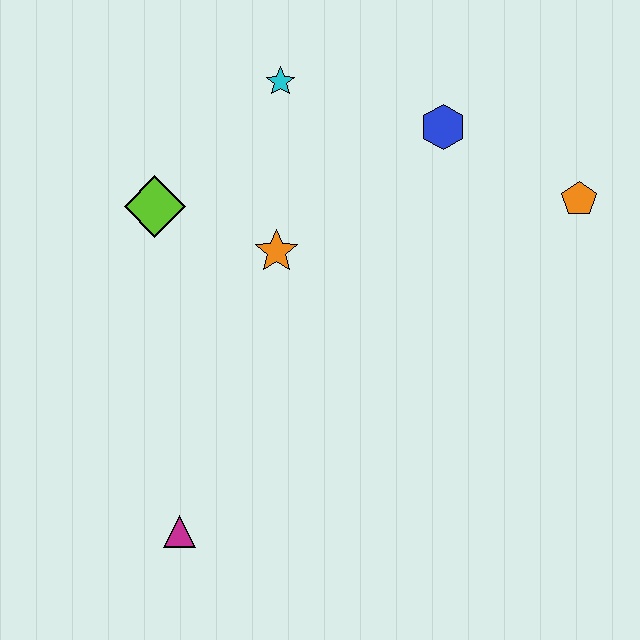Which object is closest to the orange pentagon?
The blue hexagon is closest to the orange pentagon.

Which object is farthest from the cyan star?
The magenta triangle is farthest from the cyan star.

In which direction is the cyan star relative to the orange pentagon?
The cyan star is to the left of the orange pentagon.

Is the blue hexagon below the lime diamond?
No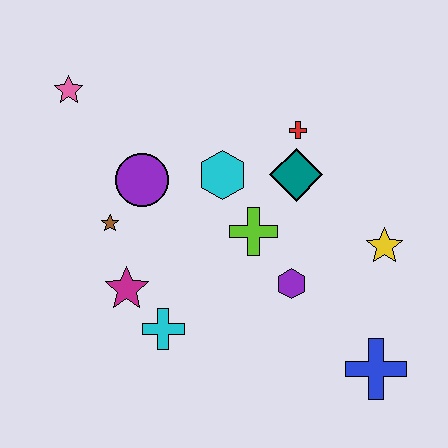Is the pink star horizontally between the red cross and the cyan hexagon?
No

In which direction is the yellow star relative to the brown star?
The yellow star is to the right of the brown star.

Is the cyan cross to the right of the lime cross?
No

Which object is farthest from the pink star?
The blue cross is farthest from the pink star.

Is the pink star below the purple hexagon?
No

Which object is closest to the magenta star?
The cyan cross is closest to the magenta star.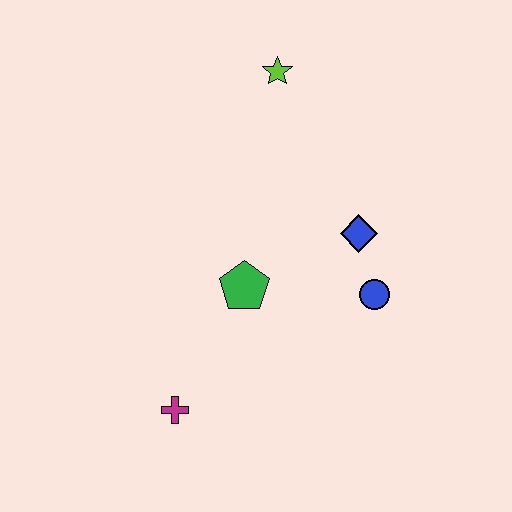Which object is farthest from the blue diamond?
The magenta cross is farthest from the blue diamond.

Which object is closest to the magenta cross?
The green pentagon is closest to the magenta cross.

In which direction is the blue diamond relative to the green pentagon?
The blue diamond is to the right of the green pentagon.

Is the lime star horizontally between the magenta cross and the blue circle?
Yes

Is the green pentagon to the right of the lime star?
No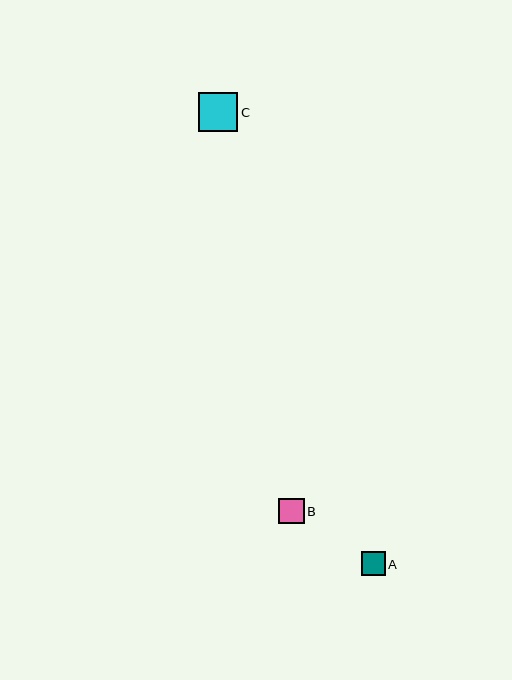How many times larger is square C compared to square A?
Square C is approximately 1.6 times the size of square A.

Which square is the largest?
Square C is the largest with a size of approximately 39 pixels.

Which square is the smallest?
Square A is the smallest with a size of approximately 24 pixels.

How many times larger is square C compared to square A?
Square C is approximately 1.6 times the size of square A.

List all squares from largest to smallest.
From largest to smallest: C, B, A.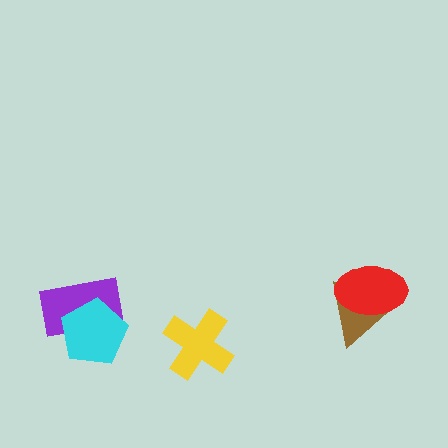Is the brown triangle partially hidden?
Yes, it is partially covered by another shape.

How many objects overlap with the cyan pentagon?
1 object overlaps with the cyan pentagon.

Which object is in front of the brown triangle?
The red ellipse is in front of the brown triangle.